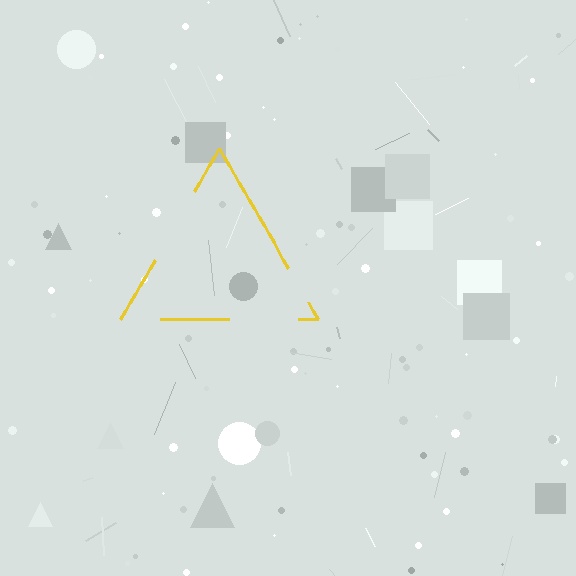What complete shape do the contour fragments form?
The contour fragments form a triangle.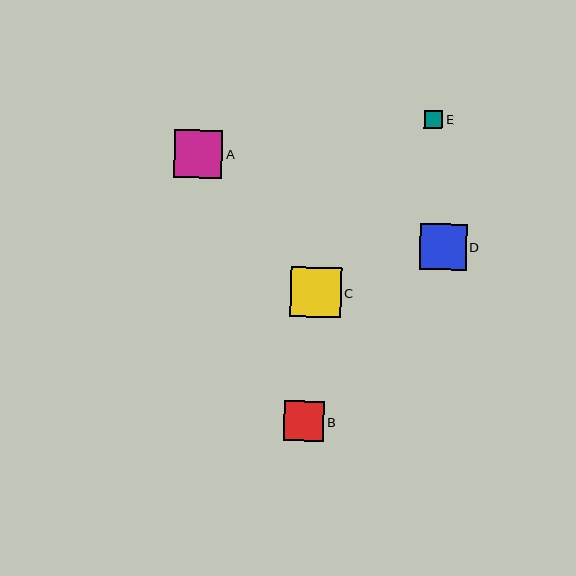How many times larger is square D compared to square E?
Square D is approximately 2.5 times the size of square E.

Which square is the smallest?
Square E is the smallest with a size of approximately 18 pixels.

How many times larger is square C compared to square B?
Square C is approximately 1.2 times the size of square B.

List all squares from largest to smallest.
From largest to smallest: C, A, D, B, E.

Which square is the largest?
Square C is the largest with a size of approximately 50 pixels.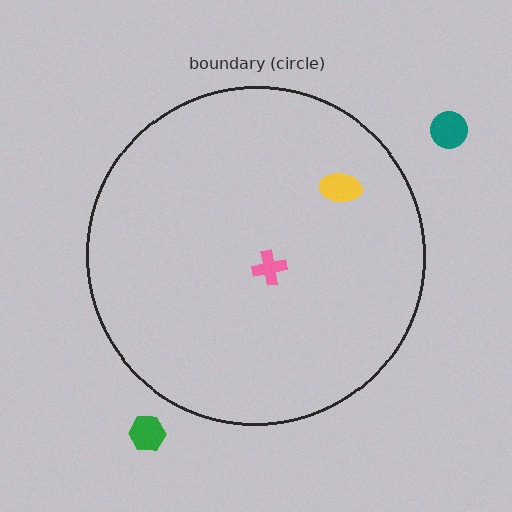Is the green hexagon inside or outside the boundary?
Outside.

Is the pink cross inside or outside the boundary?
Inside.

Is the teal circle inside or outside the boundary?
Outside.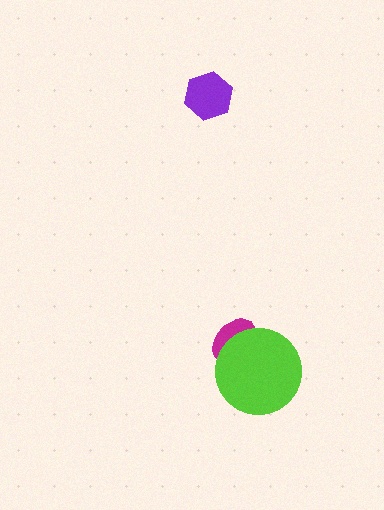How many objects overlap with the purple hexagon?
0 objects overlap with the purple hexagon.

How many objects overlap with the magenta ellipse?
1 object overlaps with the magenta ellipse.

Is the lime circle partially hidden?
No, no other shape covers it.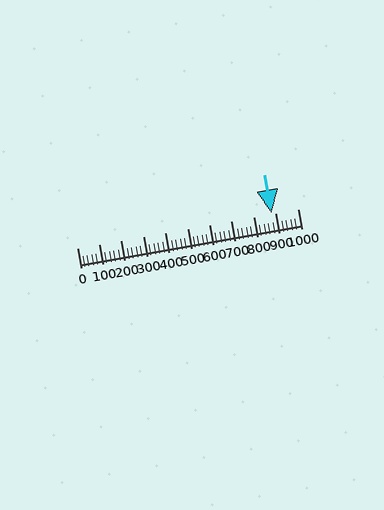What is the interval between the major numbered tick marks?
The major tick marks are spaced 100 units apart.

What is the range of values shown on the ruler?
The ruler shows values from 0 to 1000.